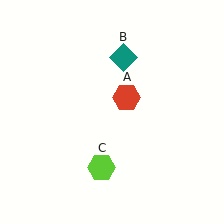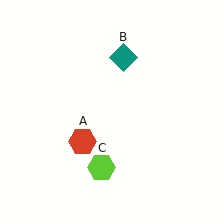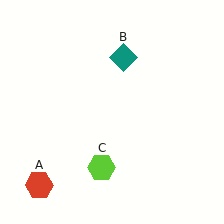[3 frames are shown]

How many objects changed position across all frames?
1 object changed position: red hexagon (object A).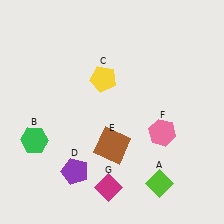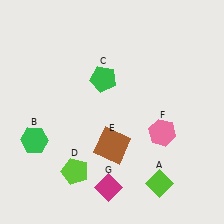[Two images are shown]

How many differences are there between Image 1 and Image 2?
There are 2 differences between the two images.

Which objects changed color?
C changed from yellow to green. D changed from purple to lime.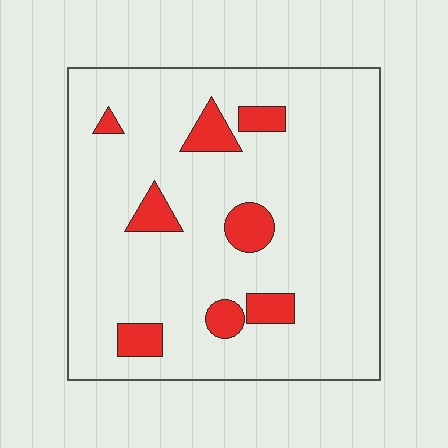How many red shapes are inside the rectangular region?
8.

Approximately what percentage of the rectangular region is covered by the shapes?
Approximately 10%.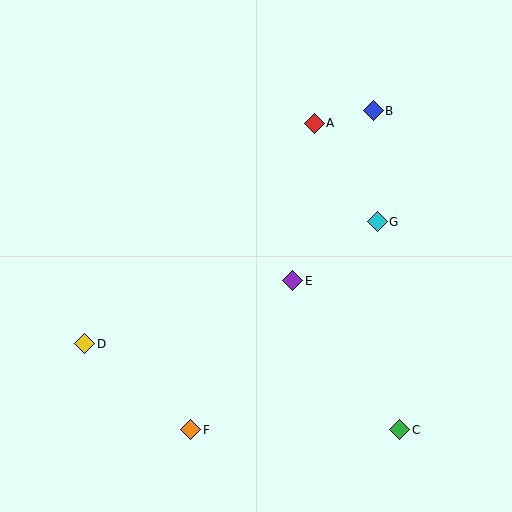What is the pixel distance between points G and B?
The distance between G and B is 111 pixels.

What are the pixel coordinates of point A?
Point A is at (314, 123).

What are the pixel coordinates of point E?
Point E is at (293, 281).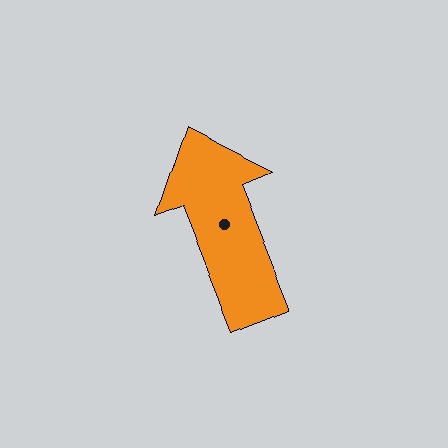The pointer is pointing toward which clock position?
Roughly 11 o'clock.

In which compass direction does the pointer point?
North.